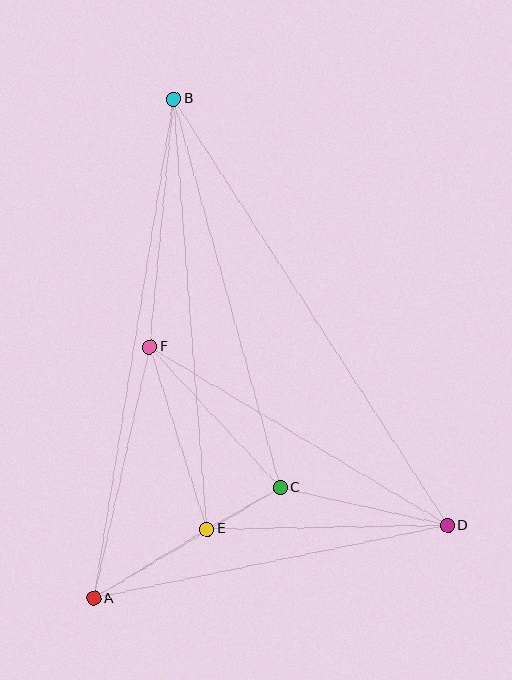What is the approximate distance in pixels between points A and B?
The distance between A and B is approximately 506 pixels.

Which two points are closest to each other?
Points C and E are closest to each other.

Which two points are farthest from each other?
Points B and D are farthest from each other.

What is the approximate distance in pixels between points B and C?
The distance between B and C is approximately 403 pixels.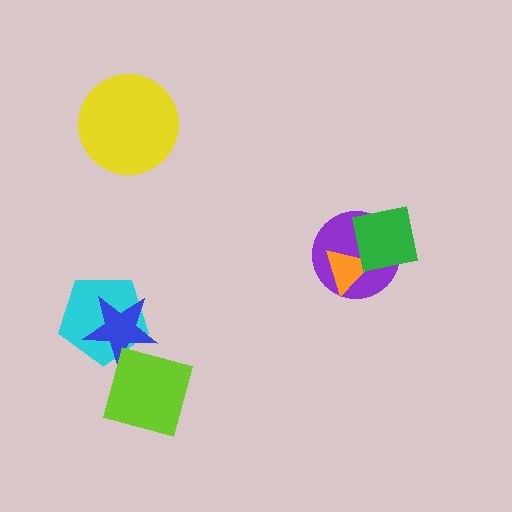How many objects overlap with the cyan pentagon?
1 object overlaps with the cyan pentagon.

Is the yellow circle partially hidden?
No, no other shape covers it.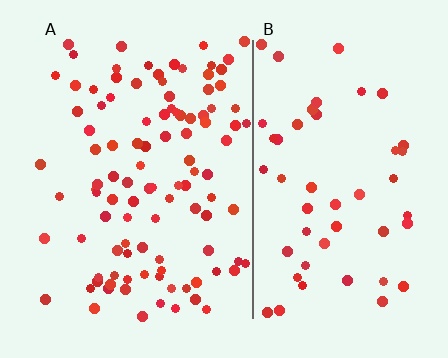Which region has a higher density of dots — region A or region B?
A (the left).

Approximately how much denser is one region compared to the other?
Approximately 2.0× — region A over region B.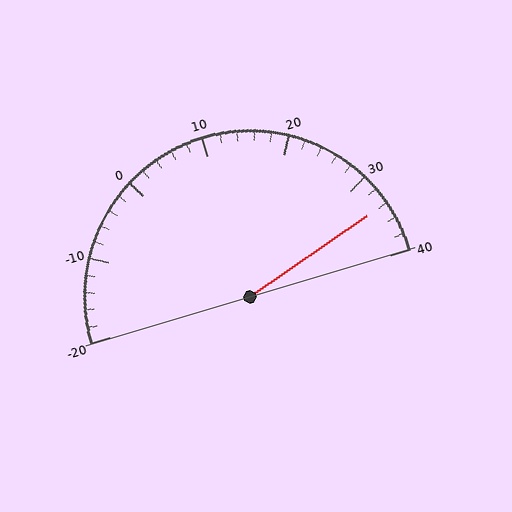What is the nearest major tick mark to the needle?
The nearest major tick mark is 30.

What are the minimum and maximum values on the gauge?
The gauge ranges from -20 to 40.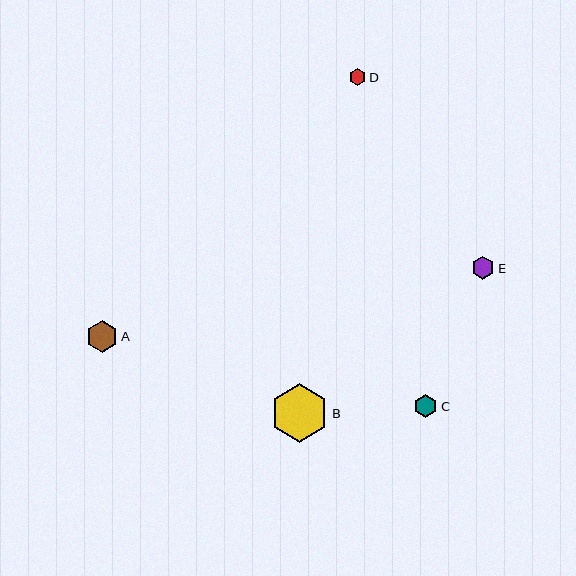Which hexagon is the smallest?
Hexagon D is the smallest with a size of approximately 17 pixels.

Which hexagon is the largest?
Hexagon B is the largest with a size of approximately 59 pixels.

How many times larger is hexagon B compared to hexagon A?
Hexagon B is approximately 1.8 times the size of hexagon A.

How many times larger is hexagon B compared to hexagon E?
Hexagon B is approximately 2.5 times the size of hexagon E.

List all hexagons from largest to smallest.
From largest to smallest: B, A, C, E, D.